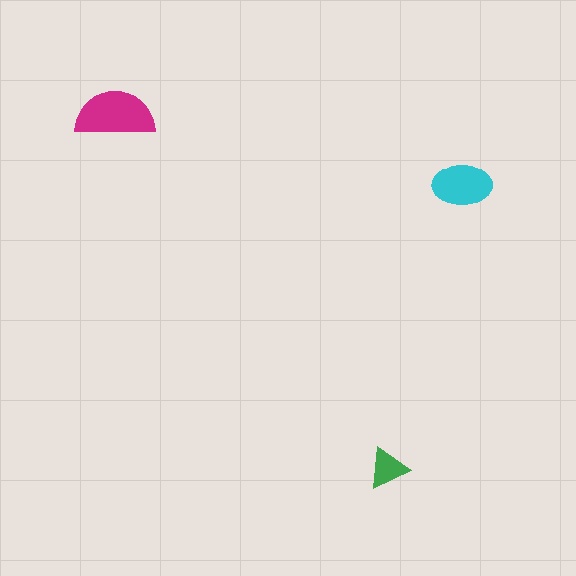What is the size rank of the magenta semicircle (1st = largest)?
1st.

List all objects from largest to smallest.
The magenta semicircle, the cyan ellipse, the green triangle.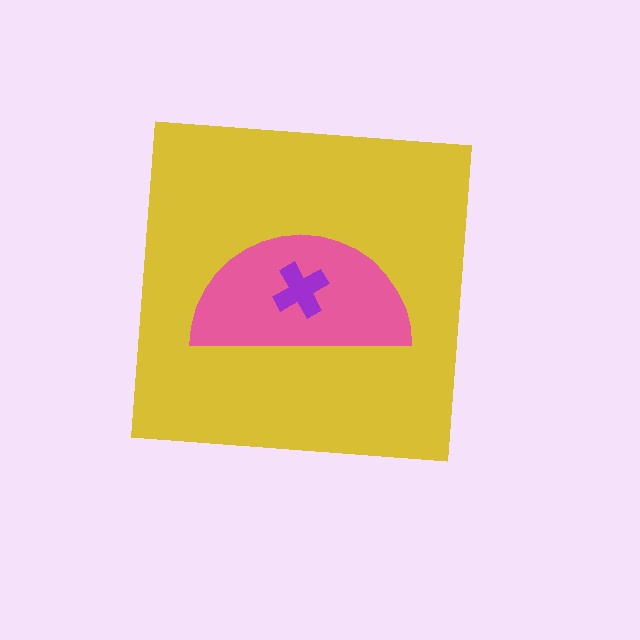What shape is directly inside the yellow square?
The pink semicircle.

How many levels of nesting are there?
3.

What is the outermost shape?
The yellow square.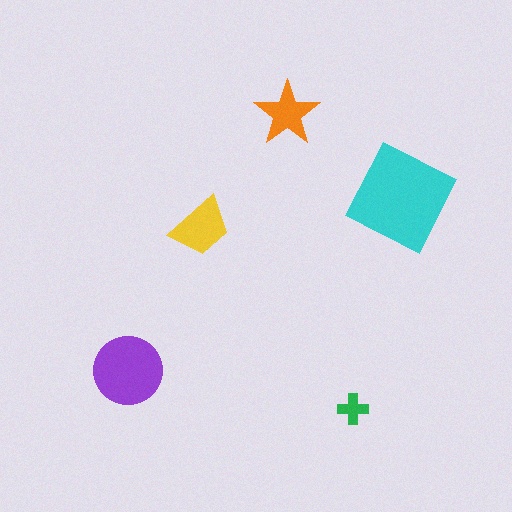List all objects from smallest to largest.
The green cross, the orange star, the yellow trapezoid, the purple circle, the cyan square.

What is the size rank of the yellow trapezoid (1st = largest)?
3rd.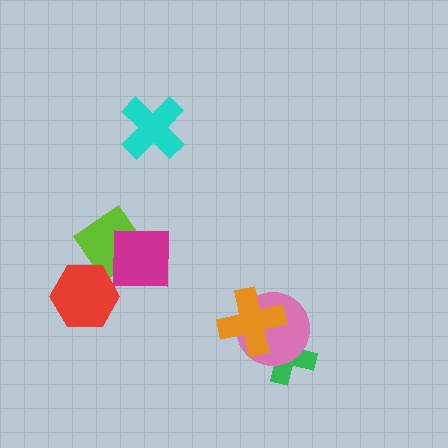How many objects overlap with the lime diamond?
2 objects overlap with the lime diamond.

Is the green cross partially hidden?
Yes, it is partially covered by another shape.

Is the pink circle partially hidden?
Yes, it is partially covered by another shape.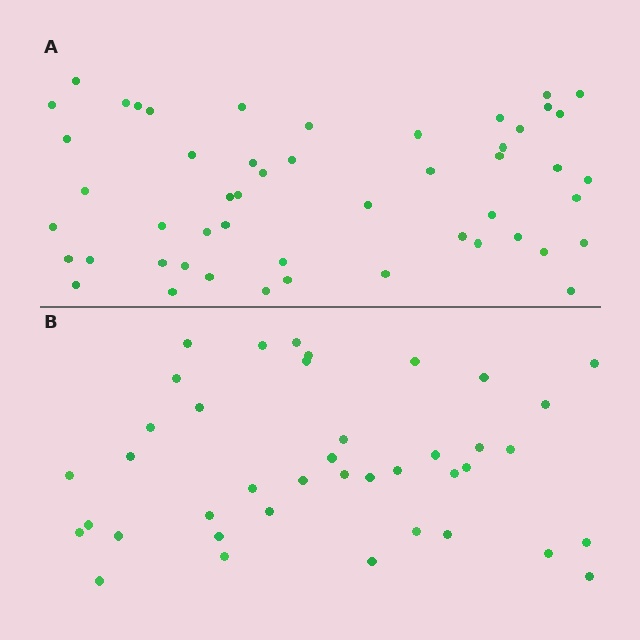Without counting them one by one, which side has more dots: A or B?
Region A (the top region) has more dots.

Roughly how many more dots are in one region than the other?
Region A has roughly 12 or so more dots than region B.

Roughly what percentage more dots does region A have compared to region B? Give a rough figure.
About 30% more.